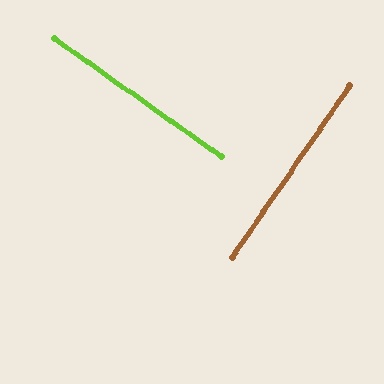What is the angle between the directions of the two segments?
Approximately 89 degrees.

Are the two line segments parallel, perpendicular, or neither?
Perpendicular — they meet at approximately 89°.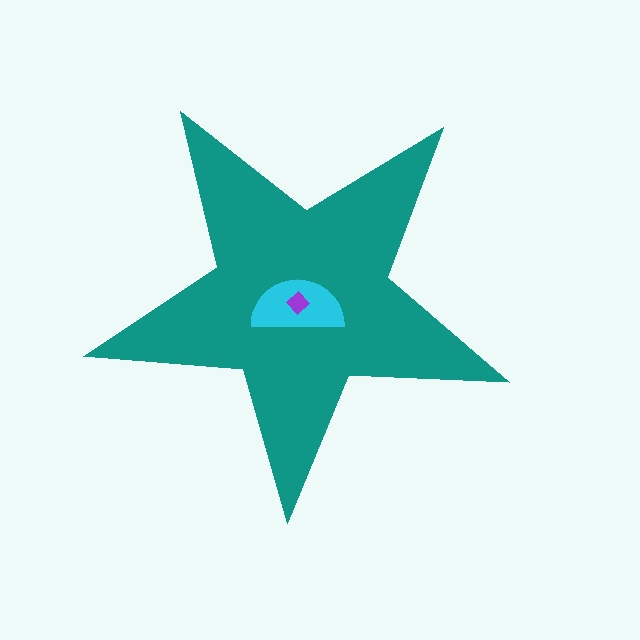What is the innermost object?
The purple diamond.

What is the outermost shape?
The teal star.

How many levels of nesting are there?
3.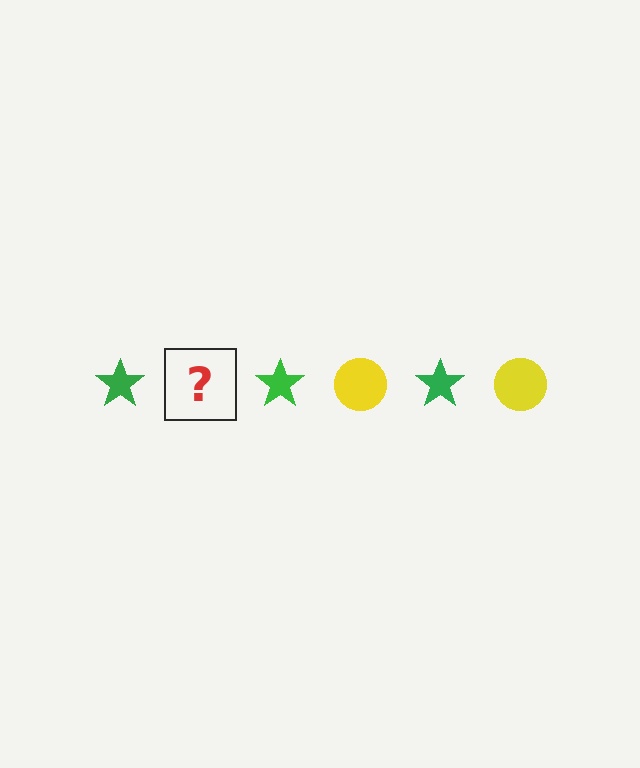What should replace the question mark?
The question mark should be replaced with a yellow circle.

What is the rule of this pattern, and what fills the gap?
The rule is that the pattern alternates between green star and yellow circle. The gap should be filled with a yellow circle.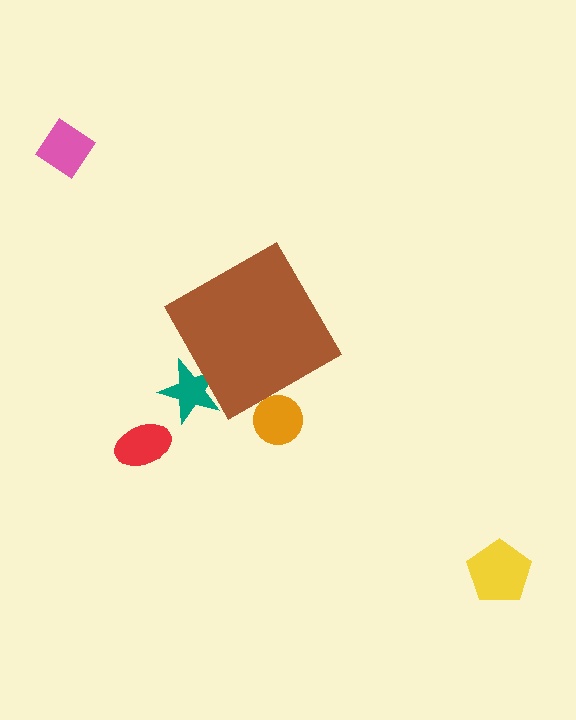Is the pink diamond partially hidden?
No, the pink diamond is fully visible.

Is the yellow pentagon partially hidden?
No, the yellow pentagon is fully visible.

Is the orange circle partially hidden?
Yes, the orange circle is partially hidden behind the brown diamond.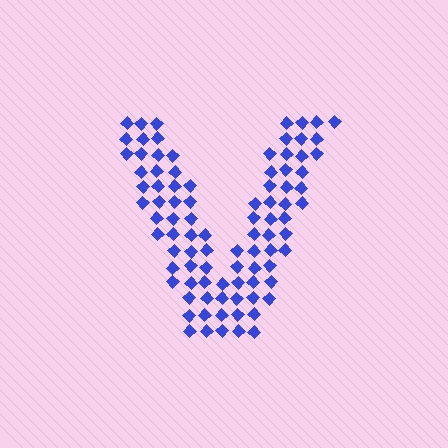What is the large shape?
The large shape is the letter V.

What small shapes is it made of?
It is made of small diamonds.